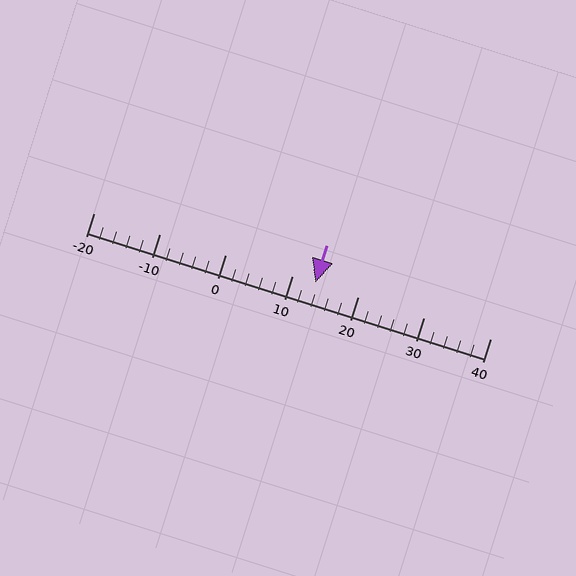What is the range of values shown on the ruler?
The ruler shows values from -20 to 40.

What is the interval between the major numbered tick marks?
The major tick marks are spaced 10 units apart.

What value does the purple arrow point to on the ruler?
The purple arrow points to approximately 14.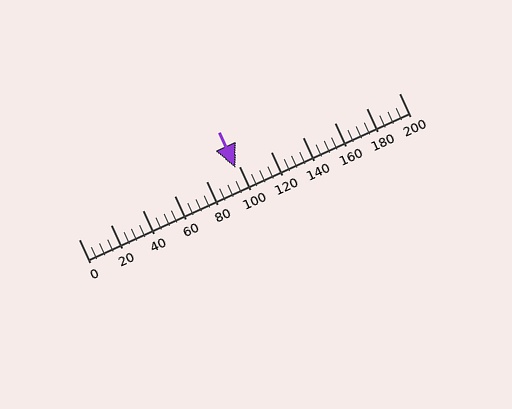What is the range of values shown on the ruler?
The ruler shows values from 0 to 200.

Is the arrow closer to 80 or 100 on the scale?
The arrow is closer to 100.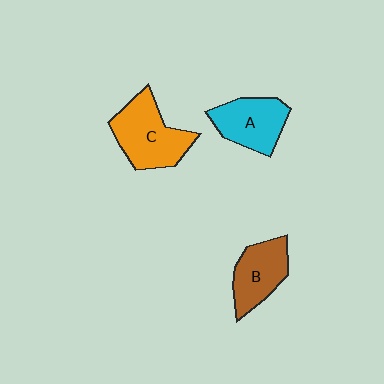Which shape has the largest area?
Shape C (orange).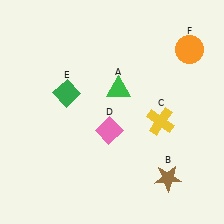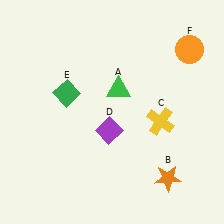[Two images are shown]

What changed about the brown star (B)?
In Image 1, B is brown. In Image 2, it changed to orange.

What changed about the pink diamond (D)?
In Image 1, D is pink. In Image 2, it changed to purple.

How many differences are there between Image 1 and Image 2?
There are 2 differences between the two images.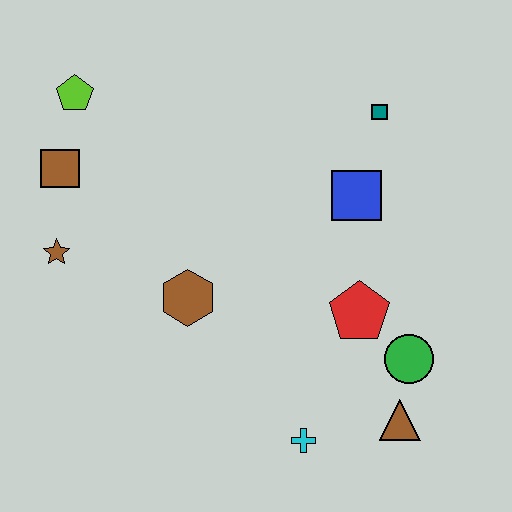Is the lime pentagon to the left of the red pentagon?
Yes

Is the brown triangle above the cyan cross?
Yes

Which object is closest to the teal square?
The blue square is closest to the teal square.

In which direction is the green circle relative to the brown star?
The green circle is to the right of the brown star.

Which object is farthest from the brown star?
The brown triangle is farthest from the brown star.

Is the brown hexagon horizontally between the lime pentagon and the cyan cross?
Yes